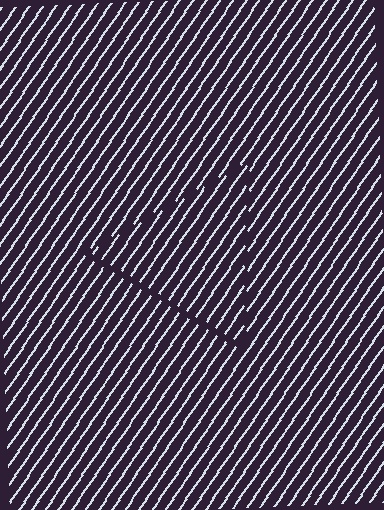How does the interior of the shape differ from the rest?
The interior of the shape contains the same grating, shifted by half a period — the contour is defined by the phase discontinuity where line-ends from the inner and outer gratings abut.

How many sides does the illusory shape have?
3 sides — the line-ends trace a triangle.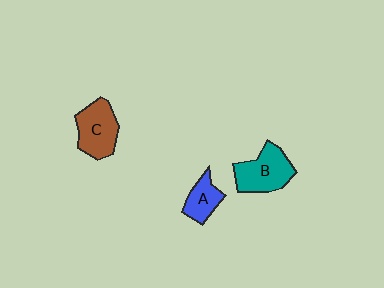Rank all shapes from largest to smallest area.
From largest to smallest: B (teal), C (brown), A (blue).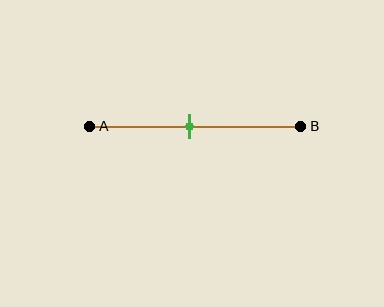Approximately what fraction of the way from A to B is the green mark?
The green mark is approximately 45% of the way from A to B.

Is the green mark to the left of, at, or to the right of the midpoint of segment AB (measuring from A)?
The green mark is approximately at the midpoint of segment AB.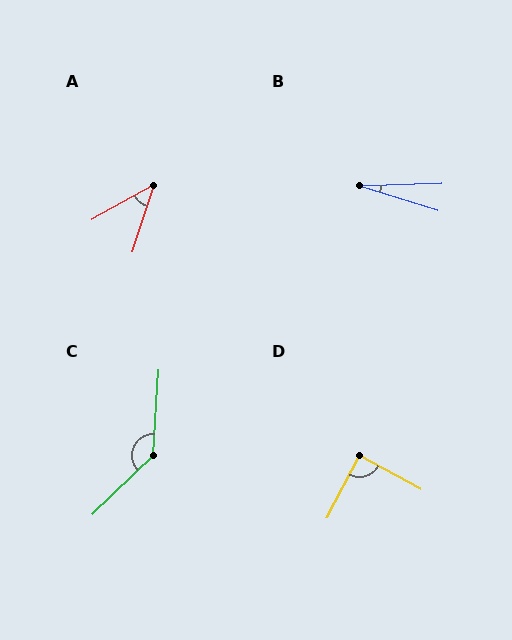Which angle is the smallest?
B, at approximately 19 degrees.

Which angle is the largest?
C, at approximately 137 degrees.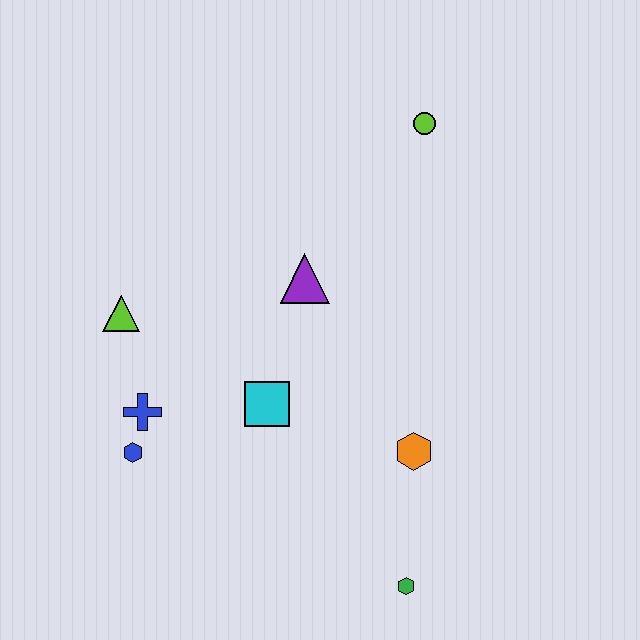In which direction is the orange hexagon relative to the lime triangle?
The orange hexagon is to the right of the lime triangle.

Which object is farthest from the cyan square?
The lime circle is farthest from the cyan square.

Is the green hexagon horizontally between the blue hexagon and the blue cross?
No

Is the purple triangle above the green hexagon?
Yes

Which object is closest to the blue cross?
The blue hexagon is closest to the blue cross.